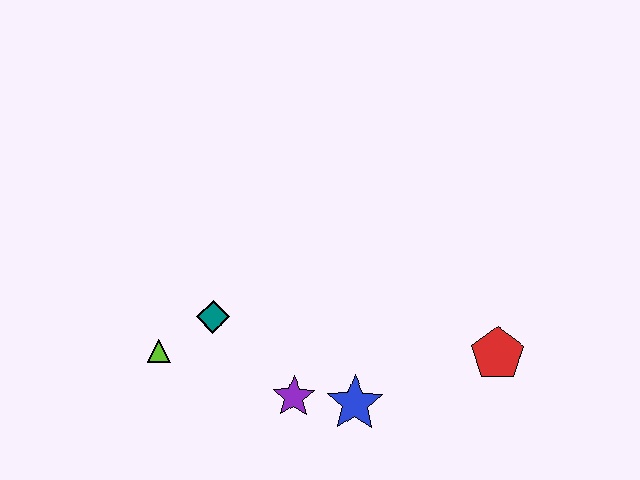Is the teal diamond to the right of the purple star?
No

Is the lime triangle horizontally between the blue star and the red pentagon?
No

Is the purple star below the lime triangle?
Yes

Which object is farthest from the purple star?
The red pentagon is farthest from the purple star.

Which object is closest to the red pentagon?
The blue star is closest to the red pentagon.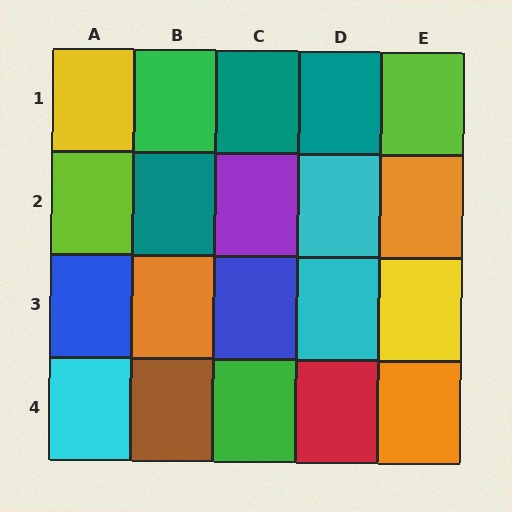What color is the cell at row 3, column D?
Cyan.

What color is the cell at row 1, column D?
Teal.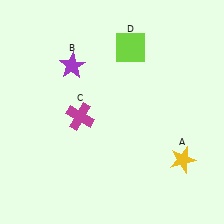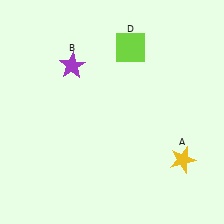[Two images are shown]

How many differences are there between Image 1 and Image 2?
There is 1 difference between the two images.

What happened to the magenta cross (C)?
The magenta cross (C) was removed in Image 2. It was in the bottom-left area of Image 1.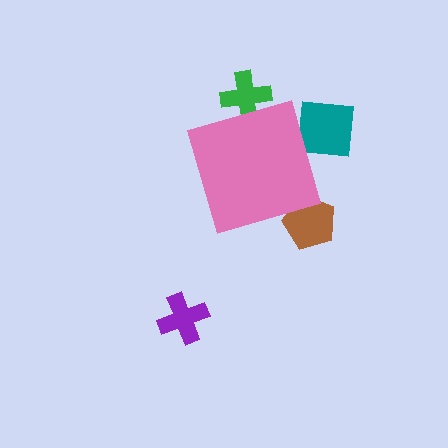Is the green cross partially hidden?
Yes, the green cross is partially hidden behind the pink diamond.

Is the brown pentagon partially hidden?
Yes, the brown pentagon is partially hidden behind the pink diamond.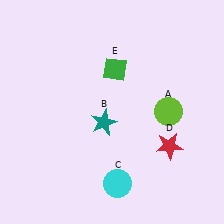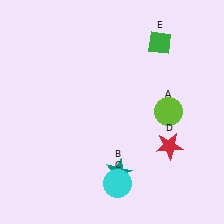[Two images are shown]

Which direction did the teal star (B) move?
The teal star (B) moved down.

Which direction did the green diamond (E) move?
The green diamond (E) moved right.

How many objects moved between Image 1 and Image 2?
2 objects moved between the two images.